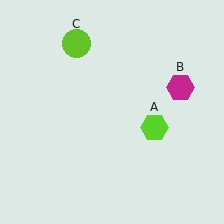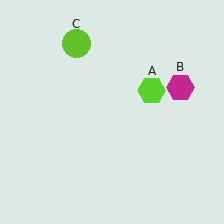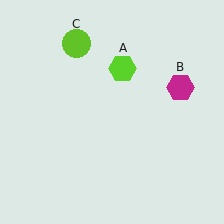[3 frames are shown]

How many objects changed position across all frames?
1 object changed position: lime hexagon (object A).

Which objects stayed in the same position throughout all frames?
Magenta hexagon (object B) and lime circle (object C) remained stationary.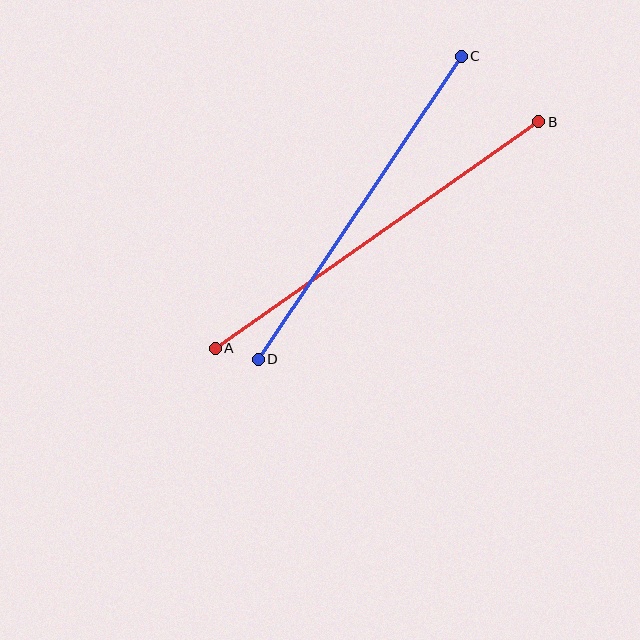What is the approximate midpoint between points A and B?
The midpoint is at approximately (377, 235) pixels.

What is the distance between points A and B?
The distance is approximately 395 pixels.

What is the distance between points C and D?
The distance is approximately 365 pixels.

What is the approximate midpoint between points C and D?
The midpoint is at approximately (360, 208) pixels.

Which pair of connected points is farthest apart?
Points A and B are farthest apart.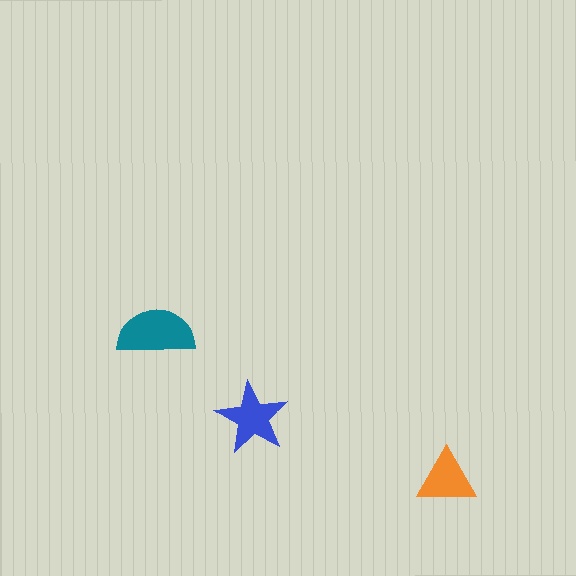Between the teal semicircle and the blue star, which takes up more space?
The teal semicircle.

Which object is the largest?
The teal semicircle.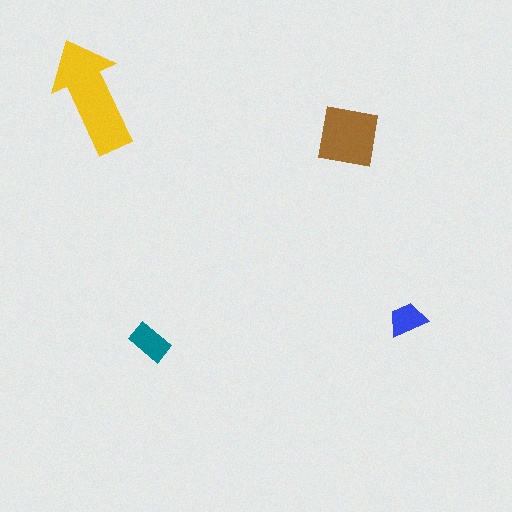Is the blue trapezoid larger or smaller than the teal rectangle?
Smaller.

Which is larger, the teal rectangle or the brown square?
The brown square.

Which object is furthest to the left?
The yellow arrow is leftmost.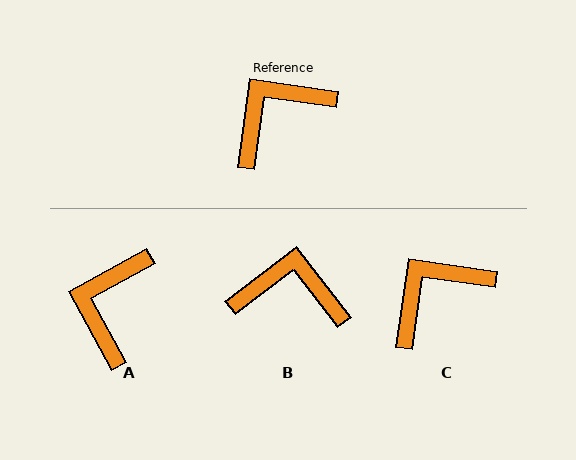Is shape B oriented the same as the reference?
No, it is off by about 44 degrees.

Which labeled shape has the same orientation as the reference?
C.